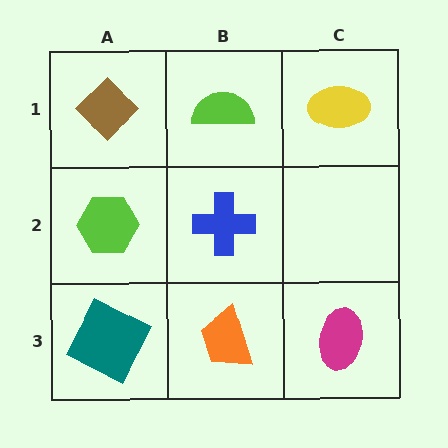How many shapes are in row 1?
3 shapes.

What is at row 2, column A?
A lime hexagon.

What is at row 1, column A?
A brown diamond.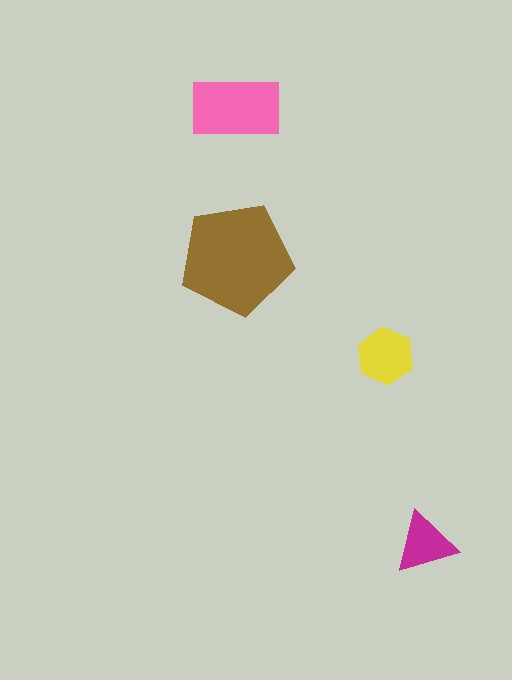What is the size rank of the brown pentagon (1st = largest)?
1st.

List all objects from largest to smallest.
The brown pentagon, the pink rectangle, the yellow hexagon, the magenta triangle.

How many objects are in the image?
There are 4 objects in the image.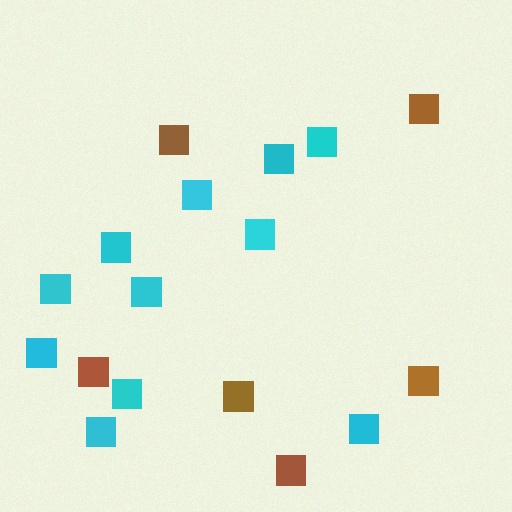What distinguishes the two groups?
There are 2 groups: one group of brown squares (6) and one group of cyan squares (11).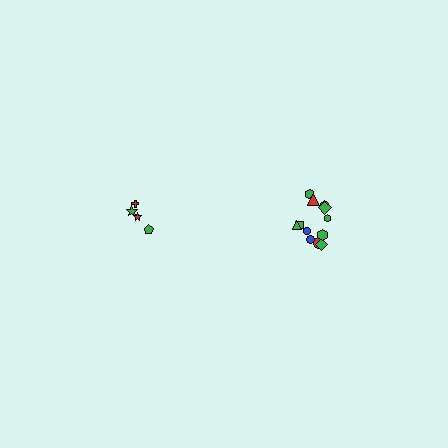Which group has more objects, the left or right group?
The right group.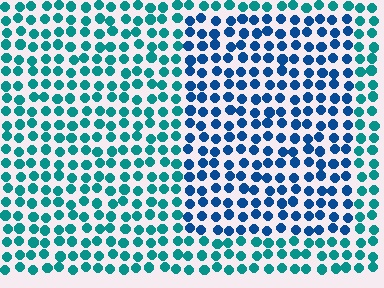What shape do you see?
I see a rectangle.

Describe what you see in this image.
The image is filled with small teal elements in a uniform arrangement. A rectangle-shaped region is visible where the elements are tinted to a slightly different hue, forming a subtle color boundary.